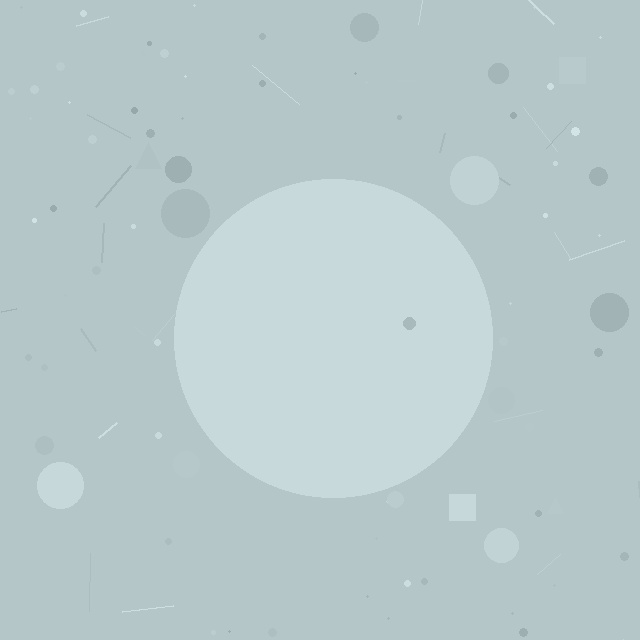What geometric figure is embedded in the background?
A circle is embedded in the background.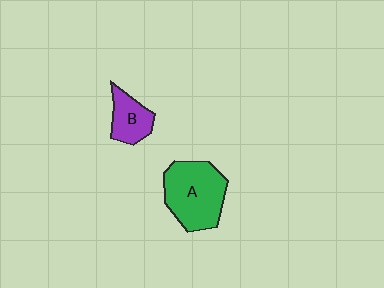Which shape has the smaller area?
Shape B (purple).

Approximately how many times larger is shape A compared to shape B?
Approximately 2.0 times.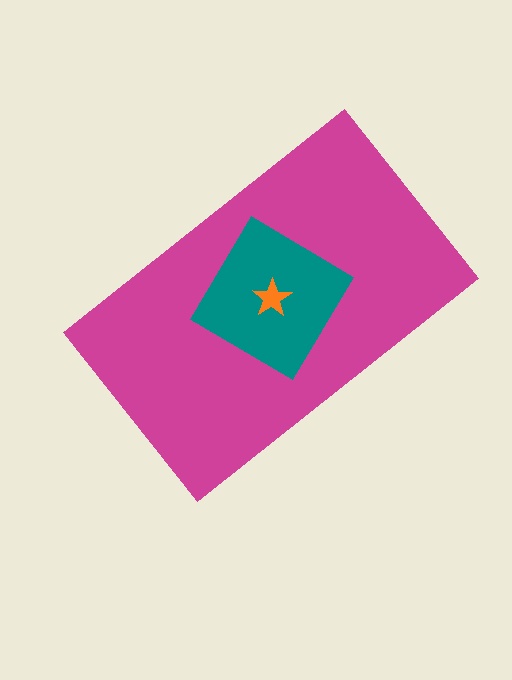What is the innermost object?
The orange star.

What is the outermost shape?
The magenta rectangle.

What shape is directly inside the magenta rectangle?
The teal diamond.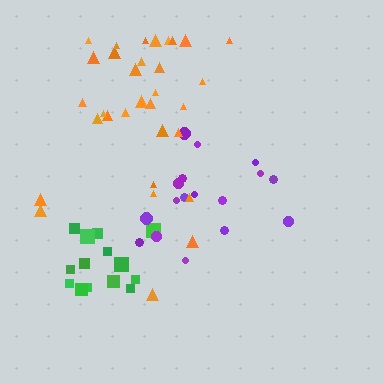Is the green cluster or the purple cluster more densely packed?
Green.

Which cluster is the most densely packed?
Green.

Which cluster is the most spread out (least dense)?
Orange.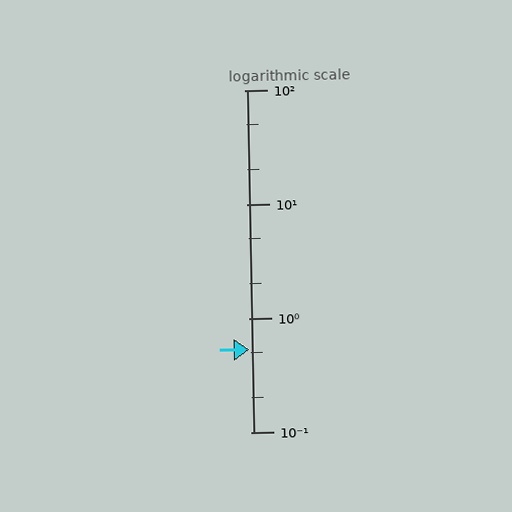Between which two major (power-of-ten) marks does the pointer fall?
The pointer is between 0.1 and 1.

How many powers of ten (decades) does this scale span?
The scale spans 3 decades, from 0.1 to 100.